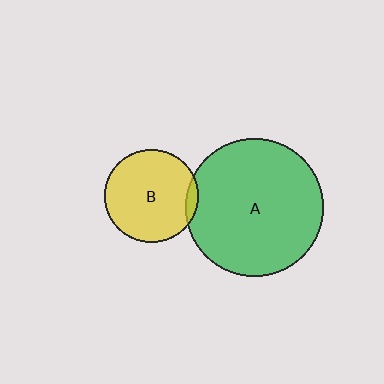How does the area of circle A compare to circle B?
Approximately 2.2 times.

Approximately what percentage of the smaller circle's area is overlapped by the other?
Approximately 5%.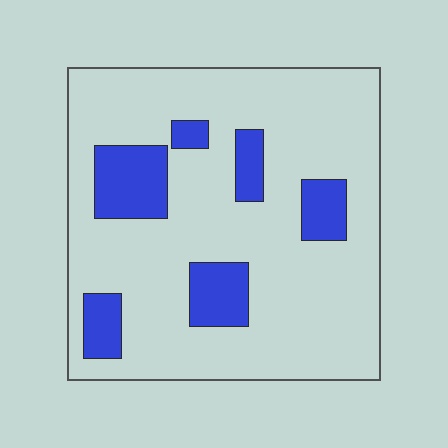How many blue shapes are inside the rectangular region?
6.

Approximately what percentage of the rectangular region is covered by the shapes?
Approximately 20%.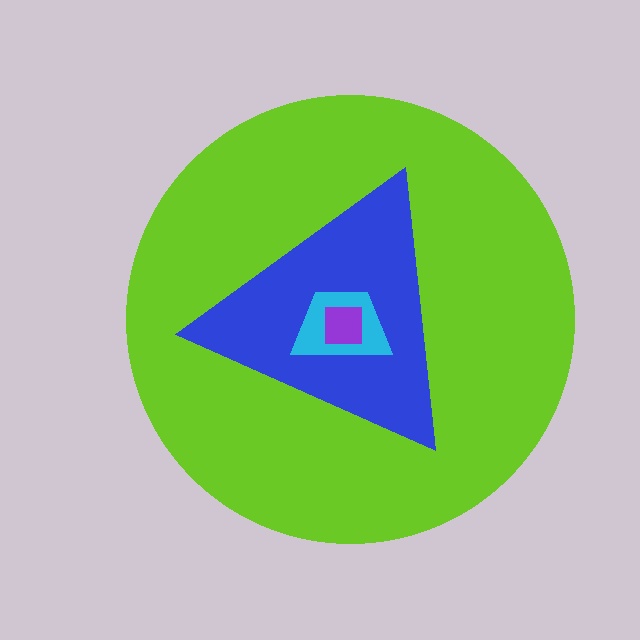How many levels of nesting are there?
4.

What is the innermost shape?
The purple square.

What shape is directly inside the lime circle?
The blue triangle.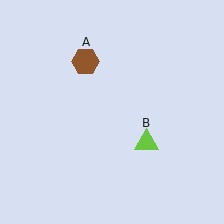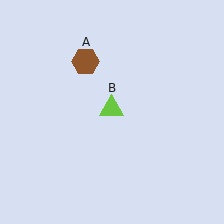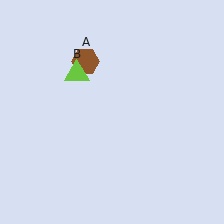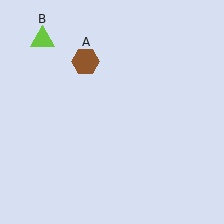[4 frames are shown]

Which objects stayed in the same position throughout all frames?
Brown hexagon (object A) remained stationary.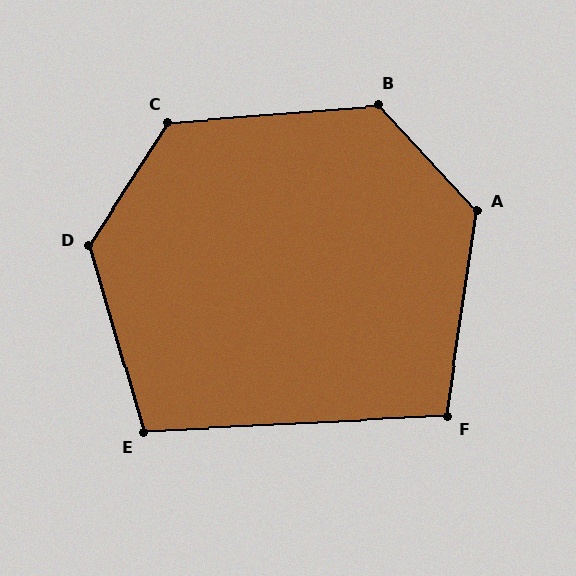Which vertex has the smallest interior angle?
F, at approximately 101 degrees.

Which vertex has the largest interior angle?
D, at approximately 131 degrees.